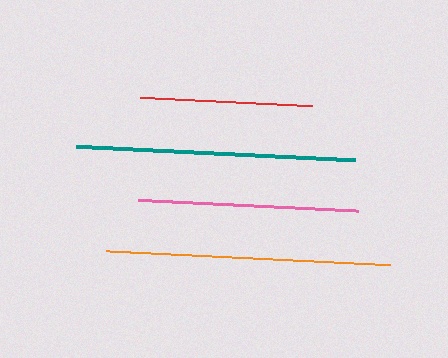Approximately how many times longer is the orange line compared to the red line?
The orange line is approximately 1.6 times the length of the red line.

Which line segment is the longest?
The orange line is the longest at approximately 284 pixels.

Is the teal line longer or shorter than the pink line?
The teal line is longer than the pink line.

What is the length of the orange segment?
The orange segment is approximately 284 pixels long.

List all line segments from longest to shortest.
From longest to shortest: orange, teal, pink, red.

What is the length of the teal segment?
The teal segment is approximately 278 pixels long.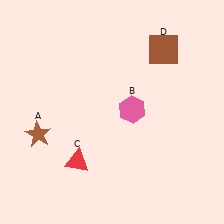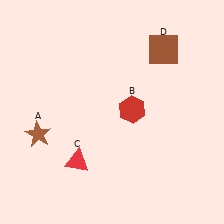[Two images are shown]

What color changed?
The hexagon (B) changed from pink in Image 1 to red in Image 2.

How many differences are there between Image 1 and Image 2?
There is 1 difference between the two images.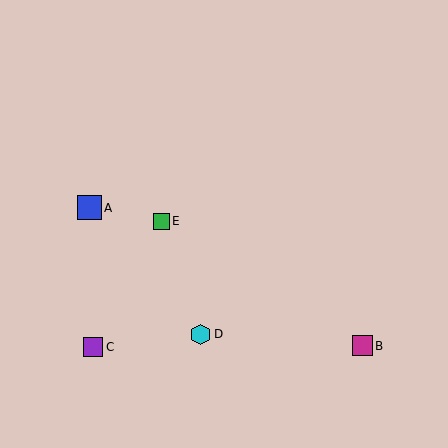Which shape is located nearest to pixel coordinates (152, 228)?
The green square (labeled E) at (161, 221) is nearest to that location.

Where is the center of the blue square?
The center of the blue square is at (89, 208).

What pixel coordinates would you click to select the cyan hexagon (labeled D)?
Click at (201, 334) to select the cyan hexagon D.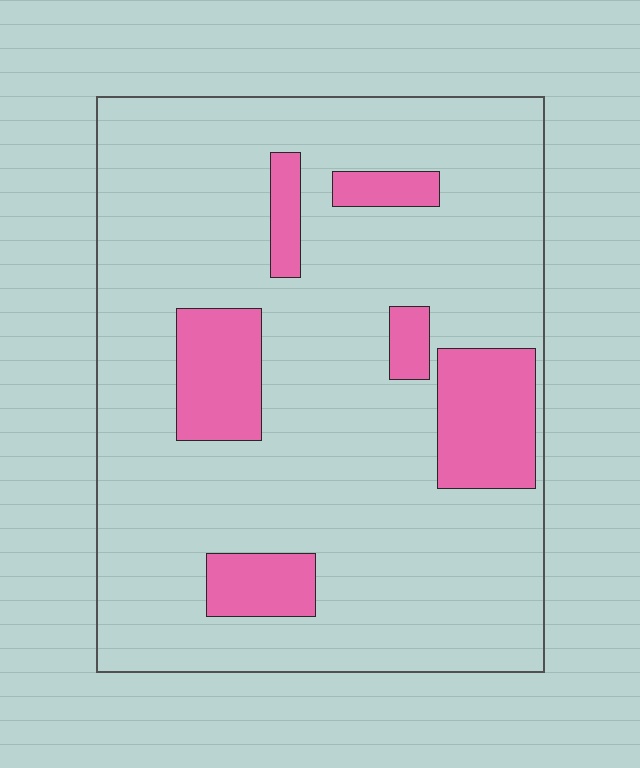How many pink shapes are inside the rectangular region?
6.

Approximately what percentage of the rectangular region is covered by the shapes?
Approximately 15%.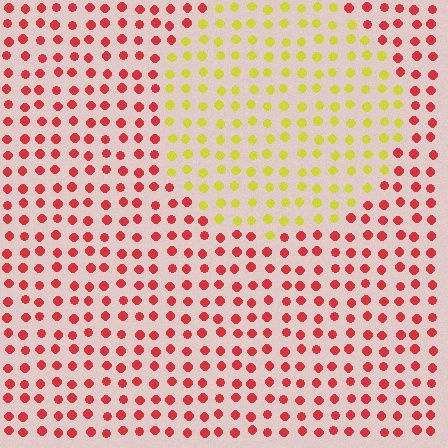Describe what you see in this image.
The image is filled with small red elements in a uniform arrangement. A circle-shaped region is visible where the elements are tinted to a slightly different hue, forming a subtle color boundary.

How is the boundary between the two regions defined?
The boundary is defined purely by a slight shift in hue (about 68 degrees). Spacing, size, and orientation are identical on both sides.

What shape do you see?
I see a circle.